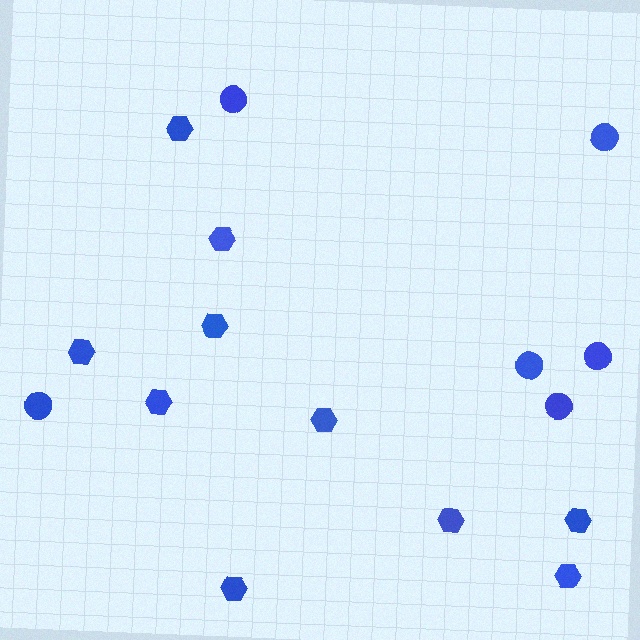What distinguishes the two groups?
There are 2 groups: one group of circles (6) and one group of hexagons (10).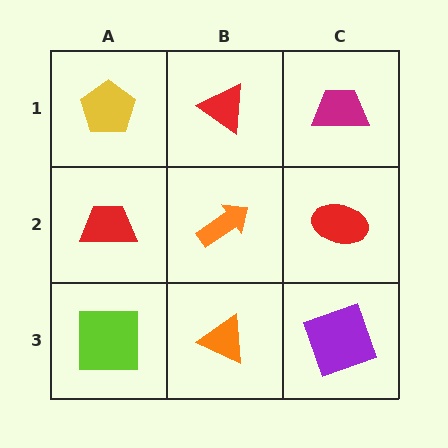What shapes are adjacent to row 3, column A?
A red trapezoid (row 2, column A), an orange triangle (row 3, column B).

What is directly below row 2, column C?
A purple square.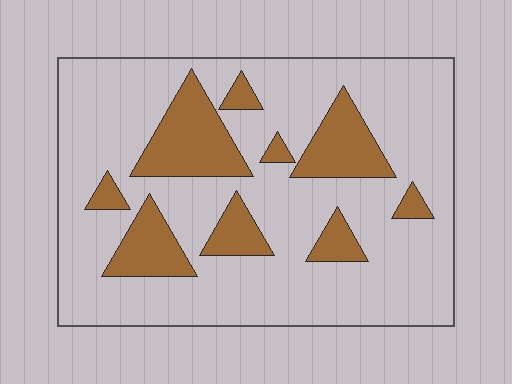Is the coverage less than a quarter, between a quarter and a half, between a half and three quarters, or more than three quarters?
Less than a quarter.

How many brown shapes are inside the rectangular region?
9.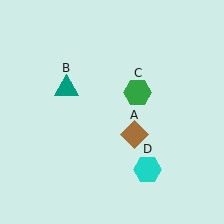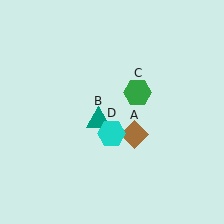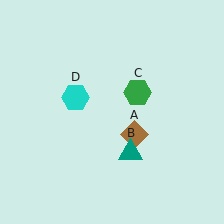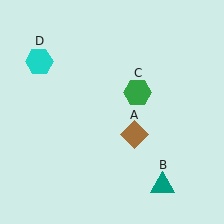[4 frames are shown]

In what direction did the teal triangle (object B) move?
The teal triangle (object B) moved down and to the right.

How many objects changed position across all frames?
2 objects changed position: teal triangle (object B), cyan hexagon (object D).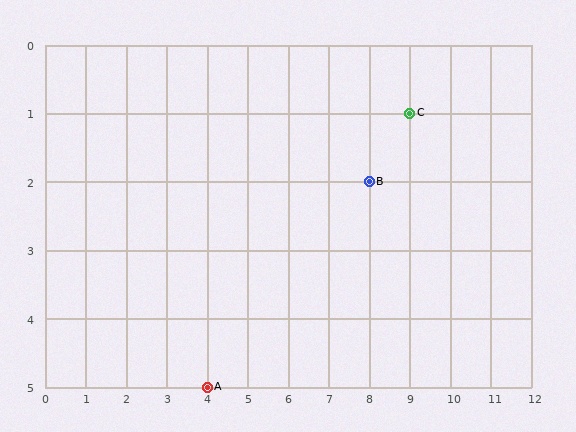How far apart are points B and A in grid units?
Points B and A are 4 columns and 3 rows apart (about 5.0 grid units diagonally).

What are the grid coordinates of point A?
Point A is at grid coordinates (4, 5).